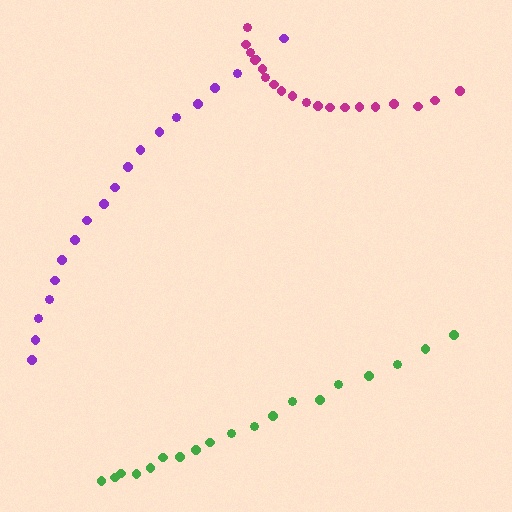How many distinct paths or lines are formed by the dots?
There are 3 distinct paths.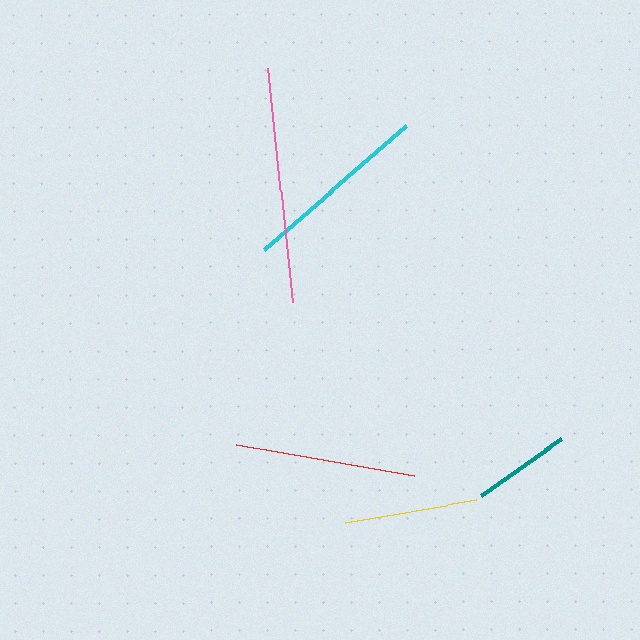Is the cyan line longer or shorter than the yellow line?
The cyan line is longer than the yellow line.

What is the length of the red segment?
The red segment is approximately 179 pixels long.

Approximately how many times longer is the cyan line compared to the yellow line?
The cyan line is approximately 1.4 times the length of the yellow line.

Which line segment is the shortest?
The teal line is the shortest at approximately 100 pixels.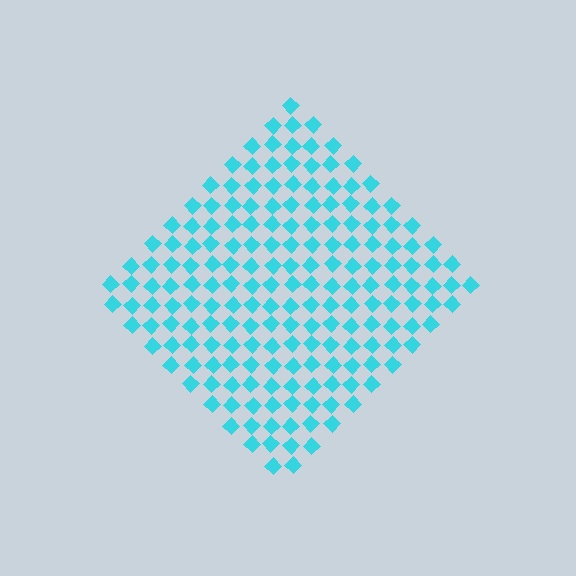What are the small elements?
The small elements are diamonds.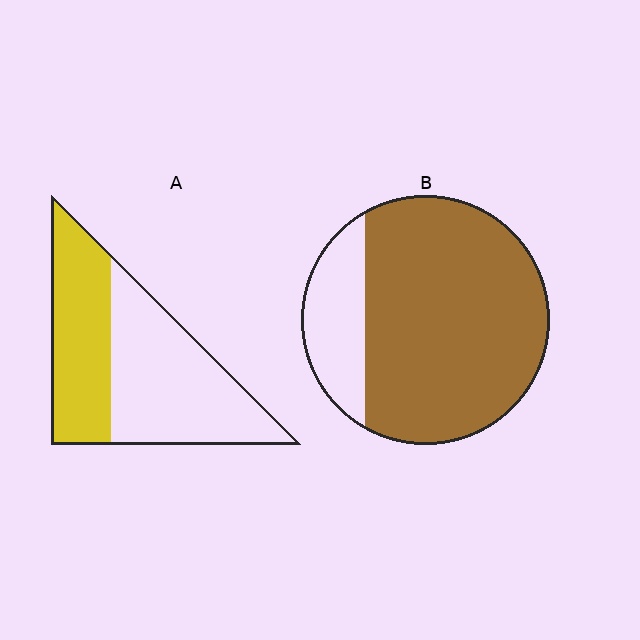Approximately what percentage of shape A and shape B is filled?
A is approximately 40% and B is approximately 80%.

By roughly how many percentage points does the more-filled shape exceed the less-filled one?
By roughly 40 percentage points (B over A).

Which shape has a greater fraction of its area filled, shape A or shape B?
Shape B.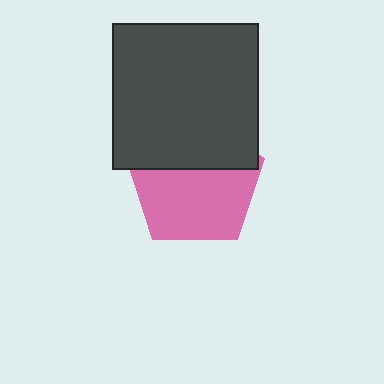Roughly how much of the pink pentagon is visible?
About half of it is visible (roughly 61%).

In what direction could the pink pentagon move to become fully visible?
The pink pentagon could move down. That would shift it out from behind the dark gray square entirely.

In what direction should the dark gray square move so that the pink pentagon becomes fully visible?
The dark gray square should move up. That is the shortest direction to clear the overlap and leave the pink pentagon fully visible.